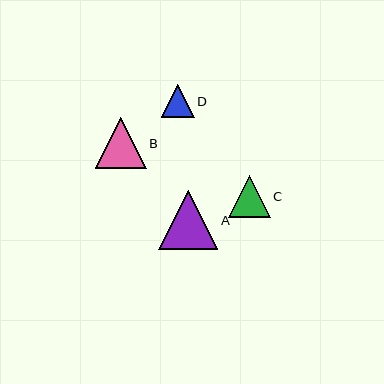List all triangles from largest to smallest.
From largest to smallest: A, B, C, D.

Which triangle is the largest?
Triangle A is the largest with a size of approximately 59 pixels.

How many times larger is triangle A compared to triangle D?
Triangle A is approximately 1.8 times the size of triangle D.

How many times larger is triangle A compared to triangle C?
Triangle A is approximately 1.4 times the size of triangle C.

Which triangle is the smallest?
Triangle D is the smallest with a size of approximately 33 pixels.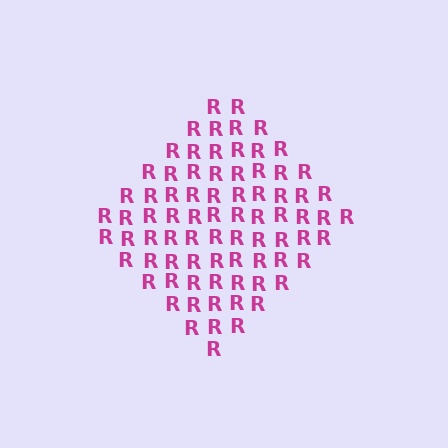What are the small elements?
The small elements are letter R's.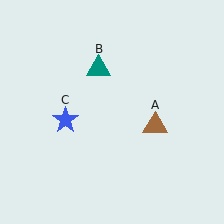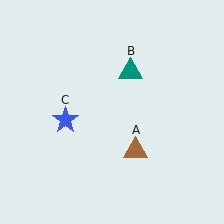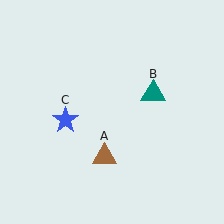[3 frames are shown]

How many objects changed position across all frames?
2 objects changed position: brown triangle (object A), teal triangle (object B).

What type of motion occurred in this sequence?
The brown triangle (object A), teal triangle (object B) rotated clockwise around the center of the scene.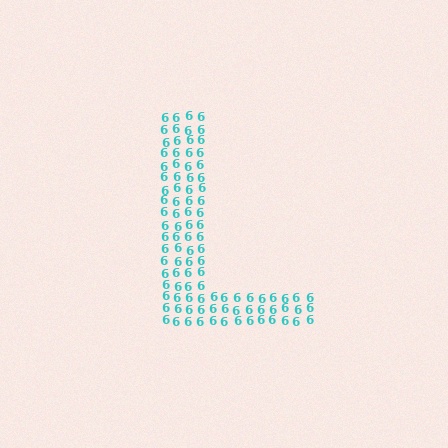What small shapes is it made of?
It is made of small digit 6's.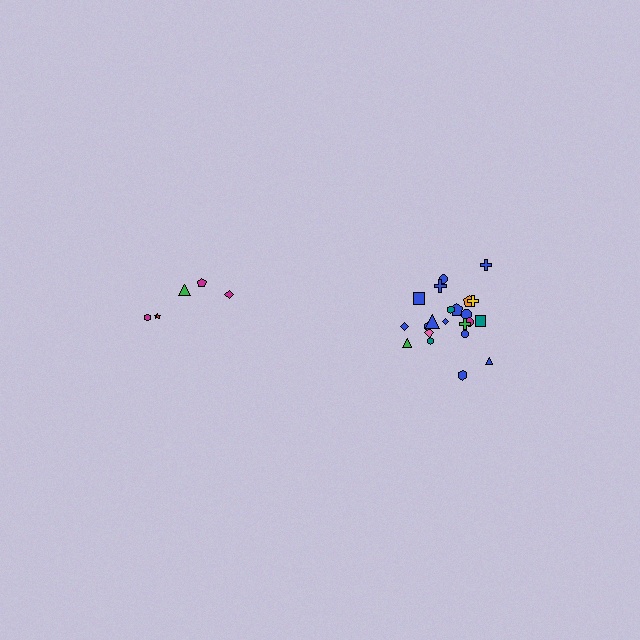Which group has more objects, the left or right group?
The right group.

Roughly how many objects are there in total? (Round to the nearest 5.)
Roughly 25 objects in total.